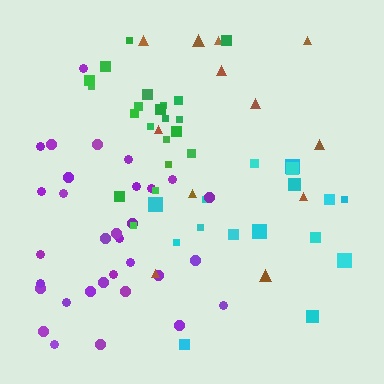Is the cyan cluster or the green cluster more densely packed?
Green.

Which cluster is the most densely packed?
Green.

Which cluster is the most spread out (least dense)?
Brown.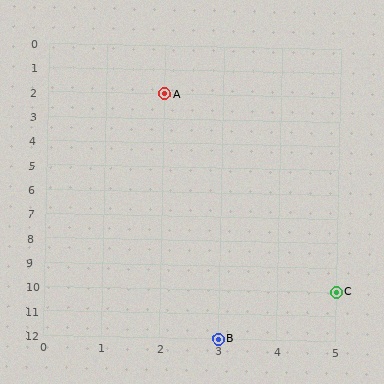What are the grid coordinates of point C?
Point C is at grid coordinates (5, 10).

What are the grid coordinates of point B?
Point B is at grid coordinates (3, 12).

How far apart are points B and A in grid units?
Points B and A are 1 column and 10 rows apart (about 10.0 grid units diagonally).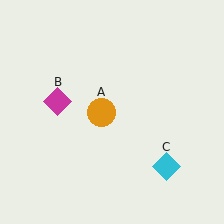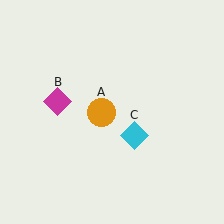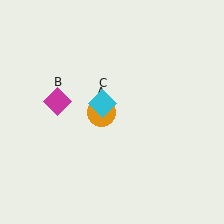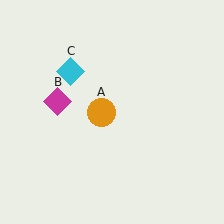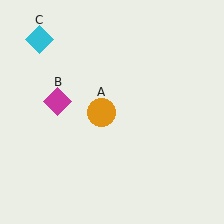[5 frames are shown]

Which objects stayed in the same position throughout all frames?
Orange circle (object A) and magenta diamond (object B) remained stationary.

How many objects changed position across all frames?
1 object changed position: cyan diamond (object C).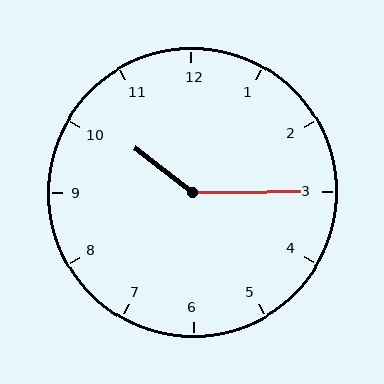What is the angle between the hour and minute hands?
Approximately 142 degrees.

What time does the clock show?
10:15.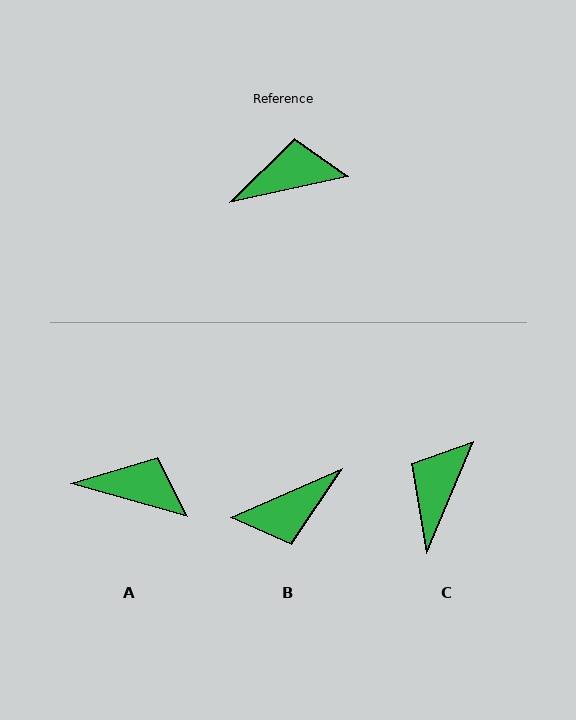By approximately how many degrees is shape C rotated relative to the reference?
Approximately 55 degrees counter-clockwise.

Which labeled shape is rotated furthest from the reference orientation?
B, about 169 degrees away.